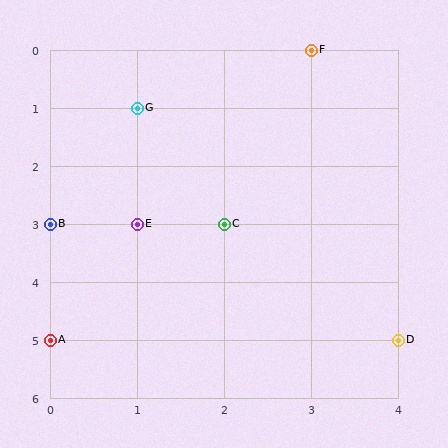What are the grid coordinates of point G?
Point G is at grid coordinates (1, 1).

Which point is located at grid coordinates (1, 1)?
Point G is at (1, 1).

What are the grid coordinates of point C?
Point C is at grid coordinates (2, 3).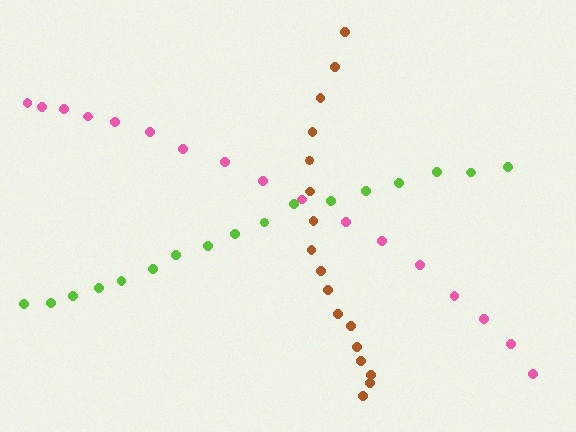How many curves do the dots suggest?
There are 3 distinct paths.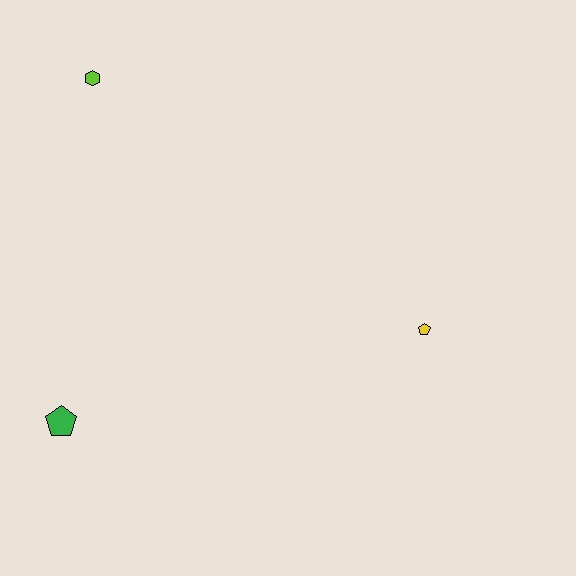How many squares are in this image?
There are no squares.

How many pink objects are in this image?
There are no pink objects.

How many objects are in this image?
There are 3 objects.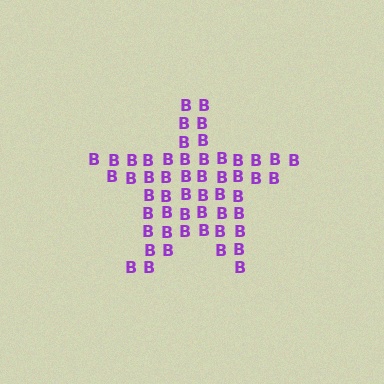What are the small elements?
The small elements are letter B's.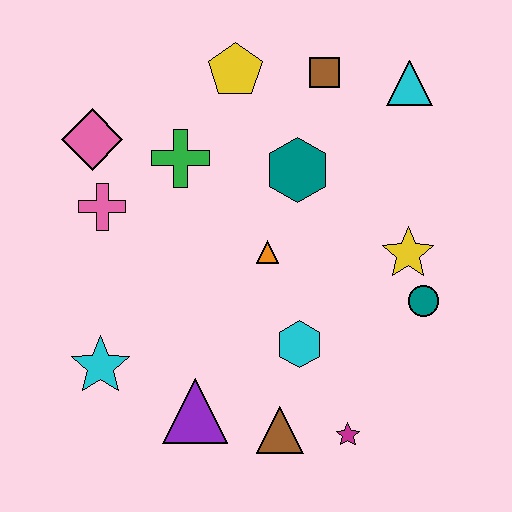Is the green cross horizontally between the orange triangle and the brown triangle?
No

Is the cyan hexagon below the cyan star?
No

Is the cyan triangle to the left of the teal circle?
Yes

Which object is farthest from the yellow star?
The pink diamond is farthest from the yellow star.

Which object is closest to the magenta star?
The brown triangle is closest to the magenta star.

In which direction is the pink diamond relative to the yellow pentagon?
The pink diamond is to the left of the yellow pentagon.